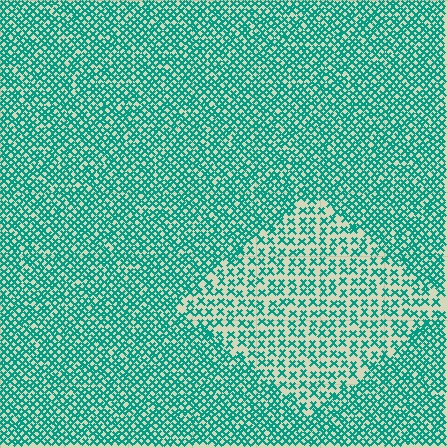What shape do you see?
I see a diamond.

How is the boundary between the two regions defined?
The boundary is defined by a change in element density (approximately 1.9x ratio). All elements are the same color, size, and shape.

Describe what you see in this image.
The image contains small teal elements arranged at two different densities. A diamond-shaped region is visible where the elements are less densely packed than the surrounding area.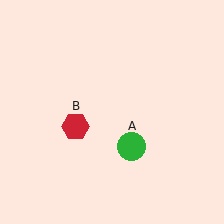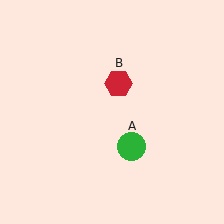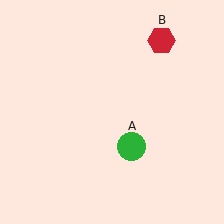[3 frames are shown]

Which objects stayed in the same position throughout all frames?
Green circle (object A) remained stationary.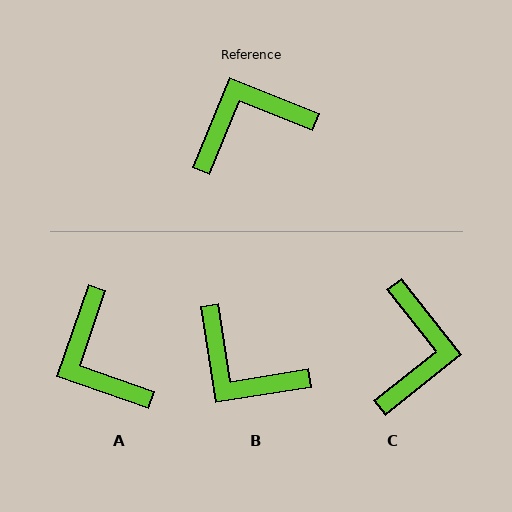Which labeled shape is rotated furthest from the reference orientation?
B, about 121 degrees away.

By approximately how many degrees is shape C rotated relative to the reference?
Approximately 120 degrees clockwise.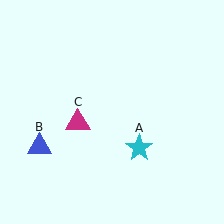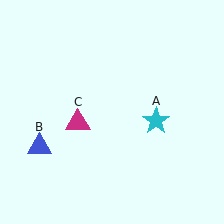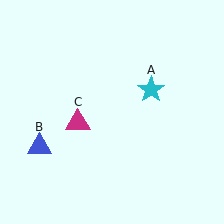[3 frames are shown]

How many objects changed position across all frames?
1 object changed position: cyan star (object A).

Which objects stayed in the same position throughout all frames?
Blue triangle (object B) and magenta triangle (object C) remained stationary.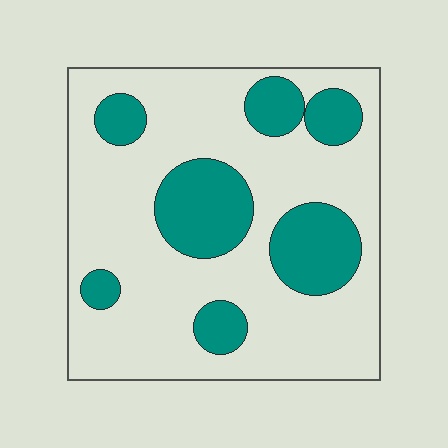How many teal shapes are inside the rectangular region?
7.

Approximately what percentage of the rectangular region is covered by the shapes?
Approximately 25%.